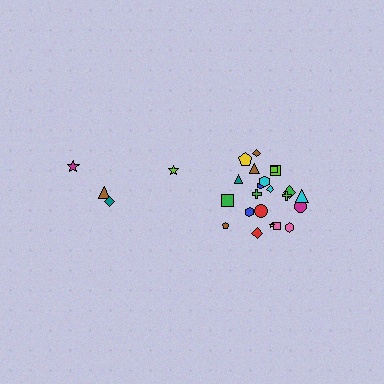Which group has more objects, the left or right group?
The right group.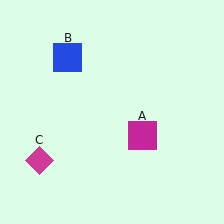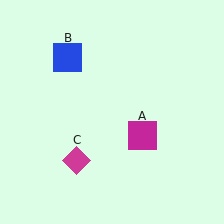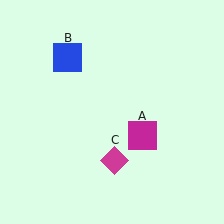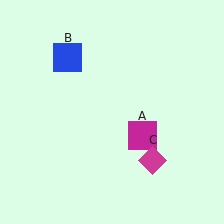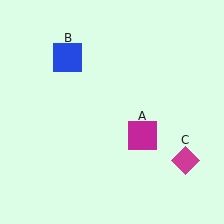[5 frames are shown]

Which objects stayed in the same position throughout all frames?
Magenta square (object A) and blue square (object B) remained stationary.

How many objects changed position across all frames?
1 object changed position: magenta diamond (object C).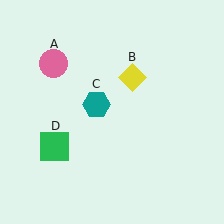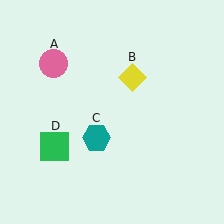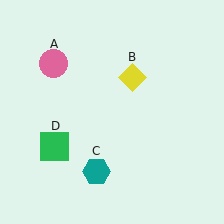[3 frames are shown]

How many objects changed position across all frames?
1 object changed position: teal hexagon (object C).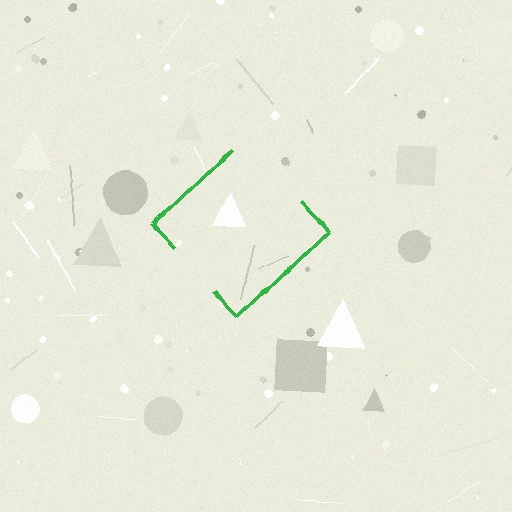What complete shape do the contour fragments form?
The contour fragments form a diamond.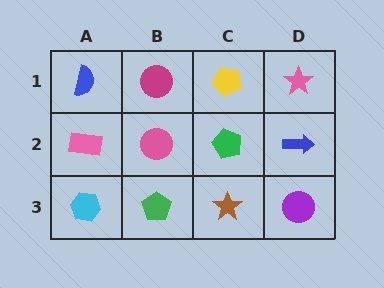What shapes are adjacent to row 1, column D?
A blue arrow (row 2, column D), a yellow pentagon (row 1, column C).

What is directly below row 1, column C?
A green pentagon.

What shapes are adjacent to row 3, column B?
A pink circle (row 2, column B), a cyan hexagon (row 3, column A), a brown star (row 3, column C).